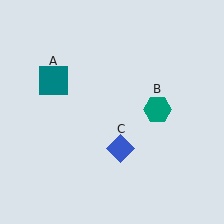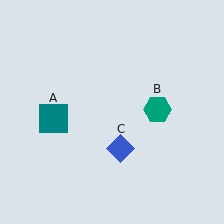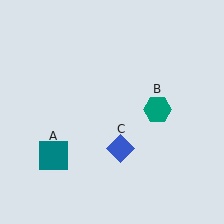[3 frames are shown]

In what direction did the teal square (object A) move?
The teal square (object A) moved down.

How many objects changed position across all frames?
1 object changed position: teal square (object A).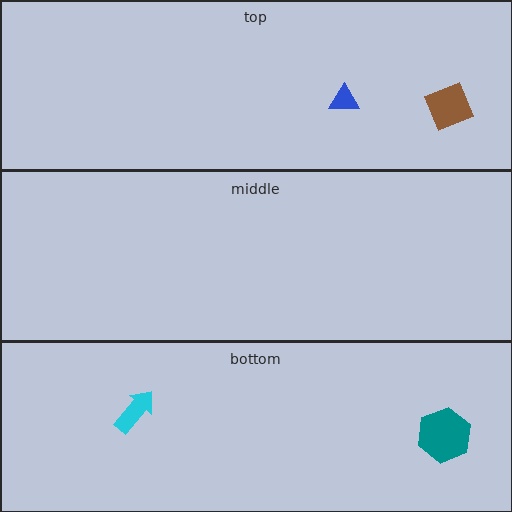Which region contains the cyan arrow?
The bottom region.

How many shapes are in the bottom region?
2.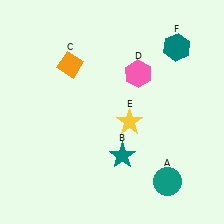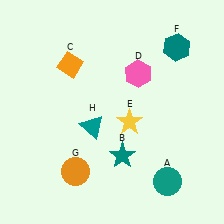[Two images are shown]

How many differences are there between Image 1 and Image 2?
There are 2 differences between the two images.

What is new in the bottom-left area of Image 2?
A teal triangle (H) was added in the bottom-left area of Image 2.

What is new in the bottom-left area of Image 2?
An orange circle (G) was added in the bottom-left area of Image 2.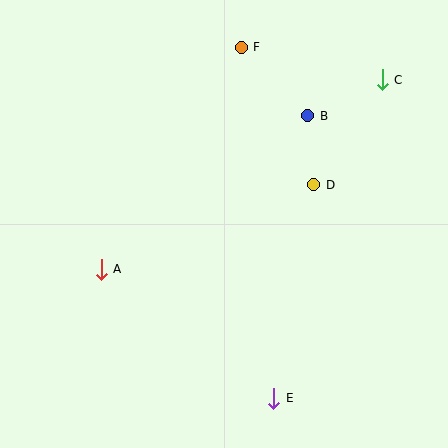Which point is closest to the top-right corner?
Point C is closest to the top-right corner.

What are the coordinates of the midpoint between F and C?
The midpoint between F and C is at (312, 64).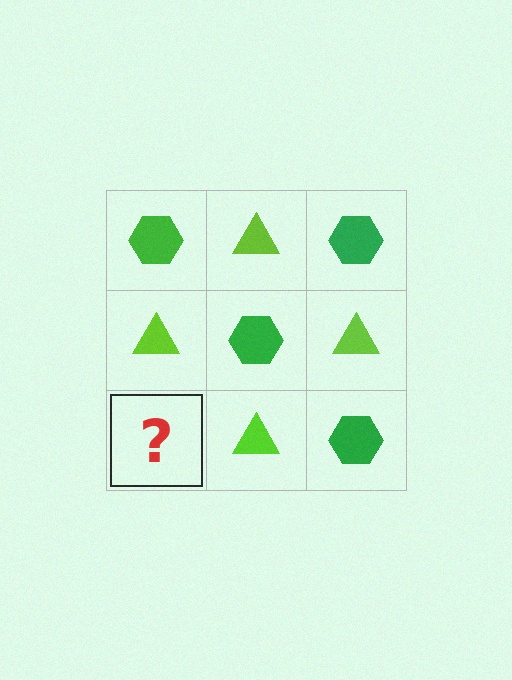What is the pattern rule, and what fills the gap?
The rule is that it alternates green hexagon and lime triangle in a checkerboard pattern. The gap should be filled with a green hexagon.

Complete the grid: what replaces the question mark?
The question mark should be replaced with a green hexagon.